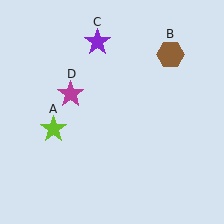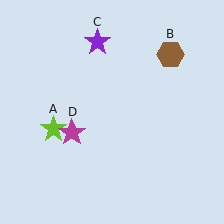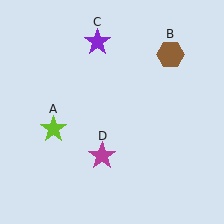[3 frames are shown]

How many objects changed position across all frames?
1 object changed position: magenta star (object D).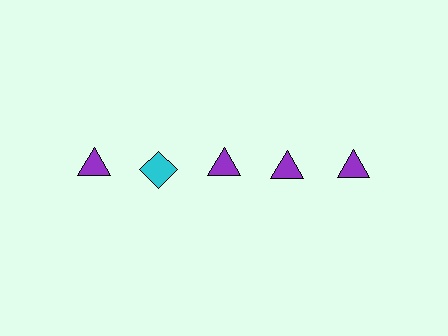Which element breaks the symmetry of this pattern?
The cyan diamond in the top row, second from left column breaks the symmetry. All other shapes are purple triangles.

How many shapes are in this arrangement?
There are 5 shapes arranged in a grid pattern.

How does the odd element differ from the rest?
It differs in both color (cyan instead of purple) and shape (diamond instead of triangle).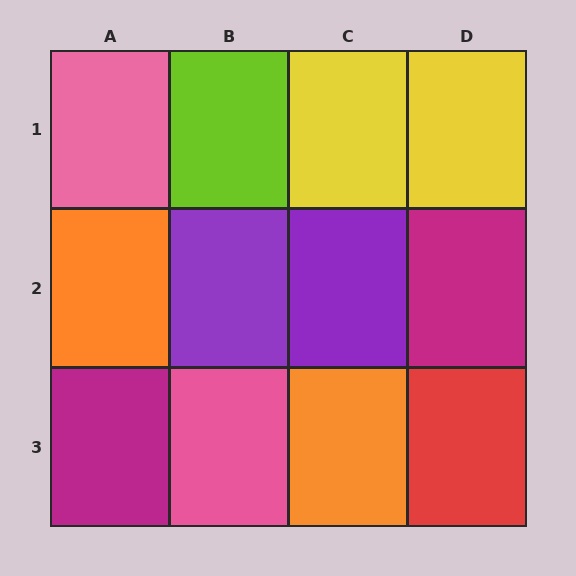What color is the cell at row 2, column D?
Magenta.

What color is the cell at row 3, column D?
Red.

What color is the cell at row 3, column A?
Magenta.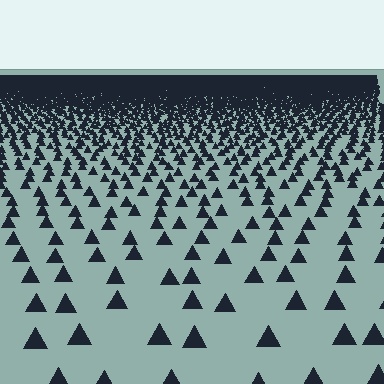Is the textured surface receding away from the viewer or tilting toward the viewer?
The surface is receding away from the viewer. Texture elements get smaller and denser toward the top.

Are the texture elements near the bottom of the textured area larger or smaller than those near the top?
Larger. Near the bottom, elements are closer to the viewer and appear at a bigger on-screen size.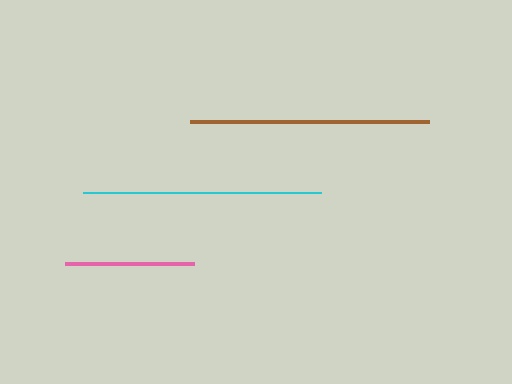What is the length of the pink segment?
The pink segment is approximately 129 pixels long.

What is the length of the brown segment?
The brown segment is approximately 239 pixels long.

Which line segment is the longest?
The brown line is the longest at approximately 239 pixels.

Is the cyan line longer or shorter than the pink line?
The cyan line is longer than the pink line.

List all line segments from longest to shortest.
From longest to shortest: brown, cyan, pink.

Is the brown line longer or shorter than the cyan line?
The brown line is longer than the cyan line.